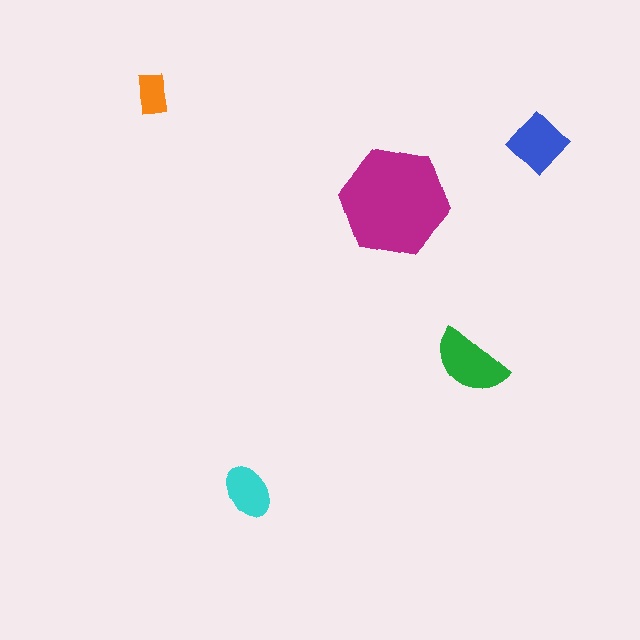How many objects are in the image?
There are 5 objects in the image.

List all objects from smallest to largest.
The orange rectangle, the cyan ellipse, the blue diamond, the green semicircle, the magenta hexagon.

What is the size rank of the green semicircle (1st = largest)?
2nd.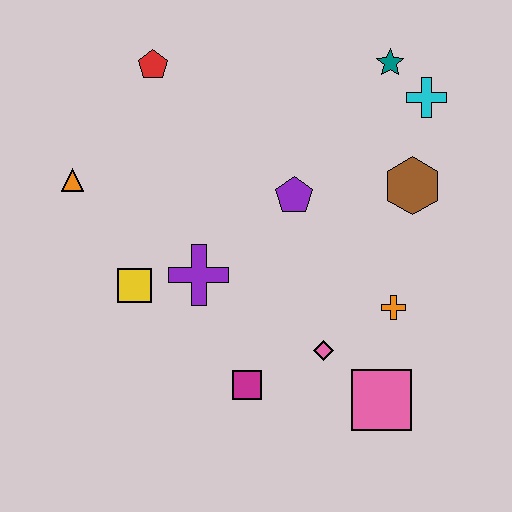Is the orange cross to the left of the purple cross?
No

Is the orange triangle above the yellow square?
Yes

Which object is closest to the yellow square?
The purple cross is closest to the yellow square.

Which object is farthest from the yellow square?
The cyan cross is farthest from the yellow square.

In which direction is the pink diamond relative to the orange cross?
The pink diamond is to the left of the orange cross.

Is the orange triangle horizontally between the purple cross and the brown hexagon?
No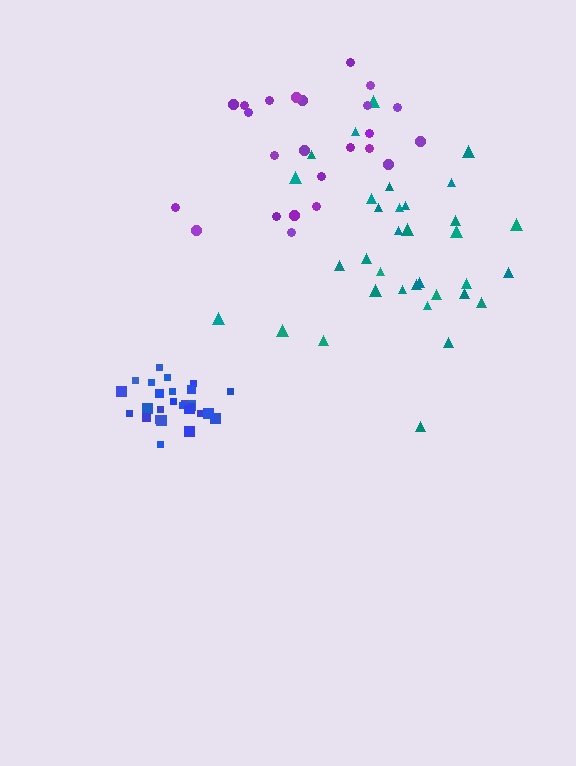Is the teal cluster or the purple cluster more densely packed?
Purple.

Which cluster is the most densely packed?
Blue.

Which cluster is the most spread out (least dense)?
Teal.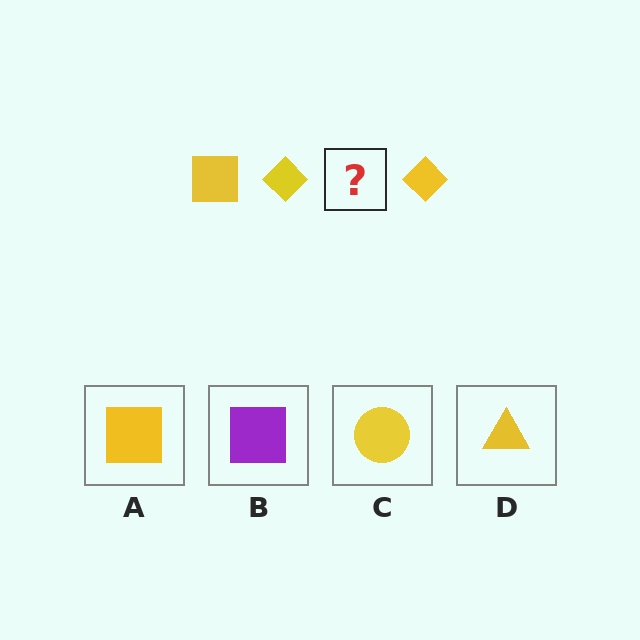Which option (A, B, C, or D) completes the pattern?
A.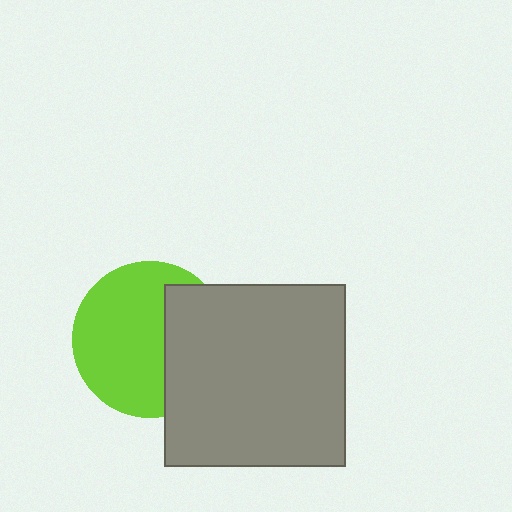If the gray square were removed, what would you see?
You would see the complete lime circle.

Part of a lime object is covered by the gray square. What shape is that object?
It is a circle.